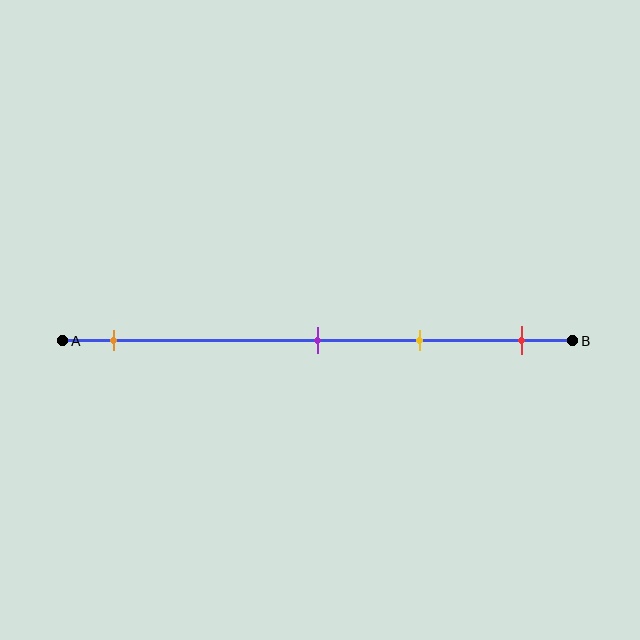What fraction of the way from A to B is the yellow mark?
The yellow mark is approximately 70% (0.7) of the way from A to B.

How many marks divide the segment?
There are 4 marks dividing the segment.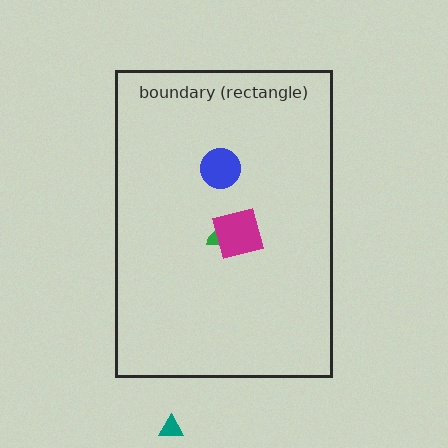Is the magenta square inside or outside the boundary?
Inside.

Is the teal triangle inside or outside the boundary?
Outside.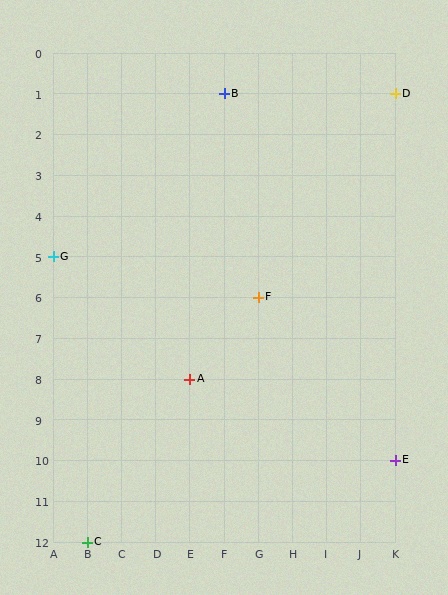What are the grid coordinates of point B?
Point B is at grid coordinates (F, 1).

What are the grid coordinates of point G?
Point G is at grid coordinates (A, 5).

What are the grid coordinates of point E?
Point E is at grid coordinates (K, 10).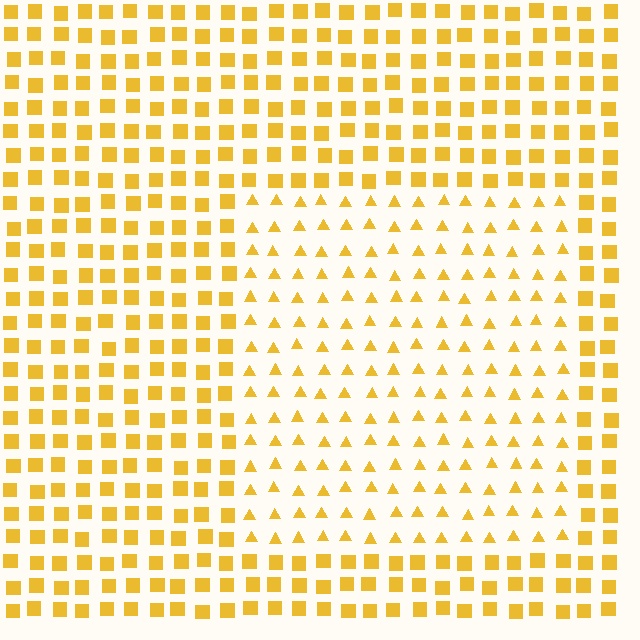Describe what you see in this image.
The image is filled with small yellow elements arranged in a uniform grid. A rectangle-shaped region contains triangles, while the surrounding area contains squares. The boundary is defined purely by the change in element shape.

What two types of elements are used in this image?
The image uses triangles inside the rectangle region and squares outside it.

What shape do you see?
I see a rectangle.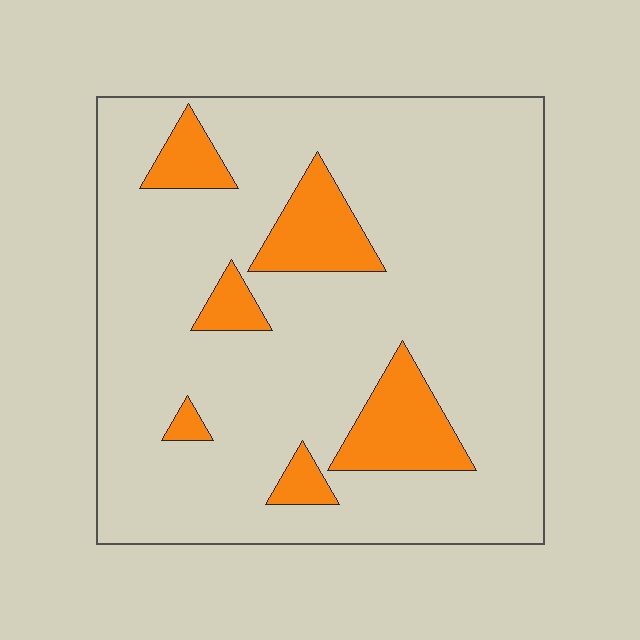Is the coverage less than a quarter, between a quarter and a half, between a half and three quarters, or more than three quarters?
Less than a quarter.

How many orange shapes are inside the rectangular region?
6.